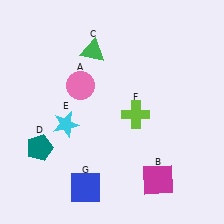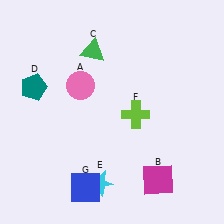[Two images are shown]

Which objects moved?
The objects that moved are: the teal pentagon (D), the cyan star (E).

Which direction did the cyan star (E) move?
The cyan star (E) moved down.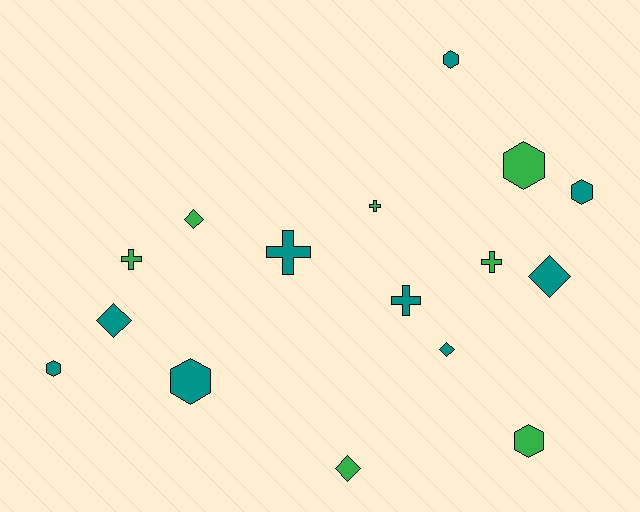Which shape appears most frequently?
Hexagon, with 6 objects.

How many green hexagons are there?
There are 2 green hexagons.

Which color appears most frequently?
Teal, with 9 objects.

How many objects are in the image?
There are 16 objects.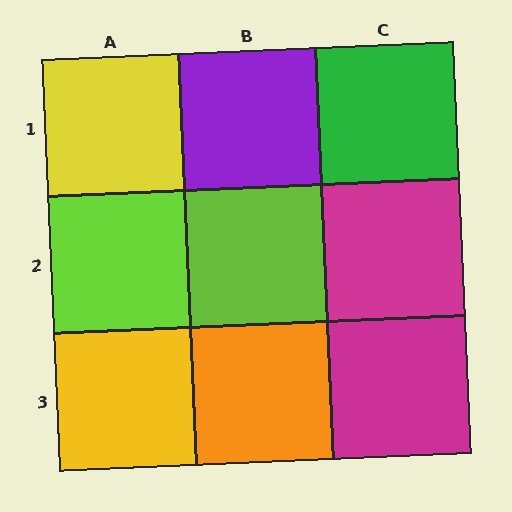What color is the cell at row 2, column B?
Lime.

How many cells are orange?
1 cell is orange.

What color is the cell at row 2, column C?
Magenta.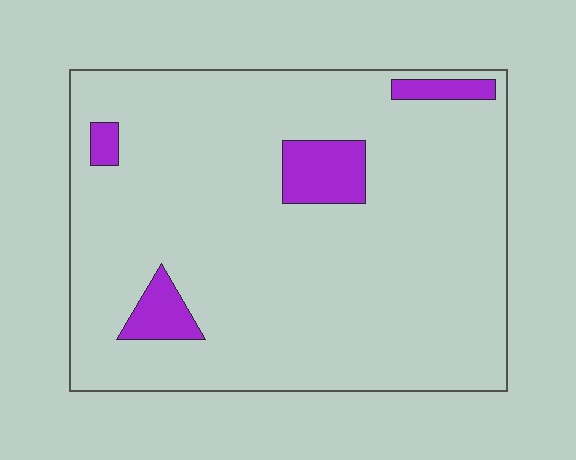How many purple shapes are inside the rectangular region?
4.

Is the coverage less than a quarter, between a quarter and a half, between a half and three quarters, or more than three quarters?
Less than a quarter.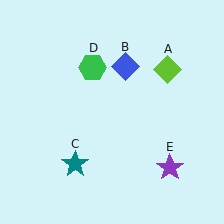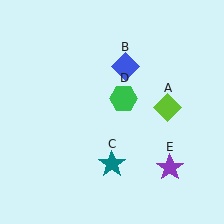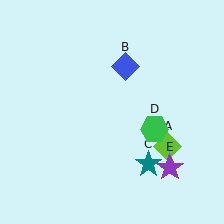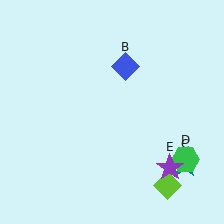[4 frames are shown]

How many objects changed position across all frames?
3 objects changed position: lime diamond (object A), teal star (object C), green hexagon (object D).